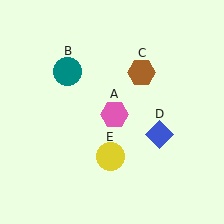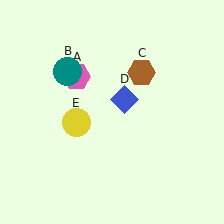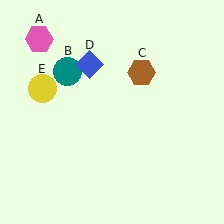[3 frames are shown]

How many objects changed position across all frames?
3 objects changed position: pink hexagon (object A), blue diamond (object D), yellow circle (object E).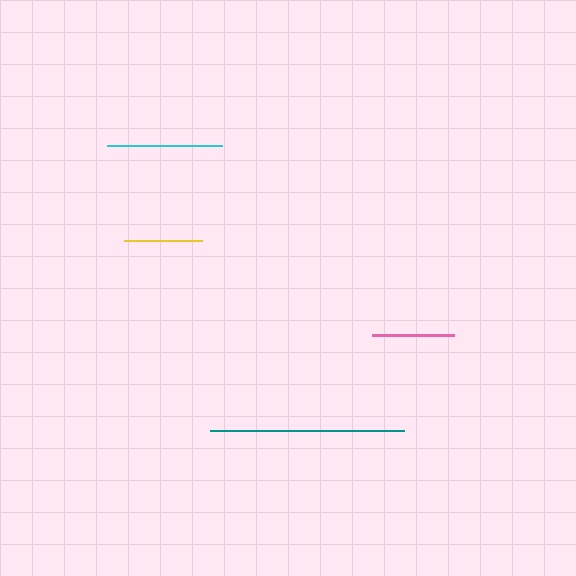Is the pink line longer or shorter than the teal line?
The teal line is longer than the pink line.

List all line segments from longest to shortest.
From longest to shortest: teal, cyan, pink, yellow.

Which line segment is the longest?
The teal line is the longest at approximately 194 pixels.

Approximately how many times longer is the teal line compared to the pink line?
The teal line is approximately 2.3 times the length of the pink line.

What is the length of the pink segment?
The pink segment is approximately 82 pixels long.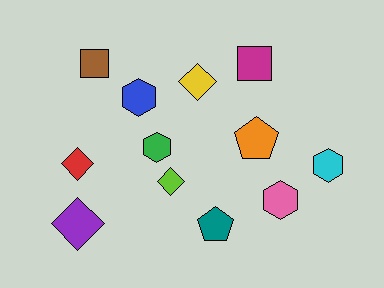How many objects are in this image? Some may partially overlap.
There are 12 objects.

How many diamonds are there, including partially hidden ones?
There are 4 diamonds.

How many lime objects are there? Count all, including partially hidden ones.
There is 1 lime object.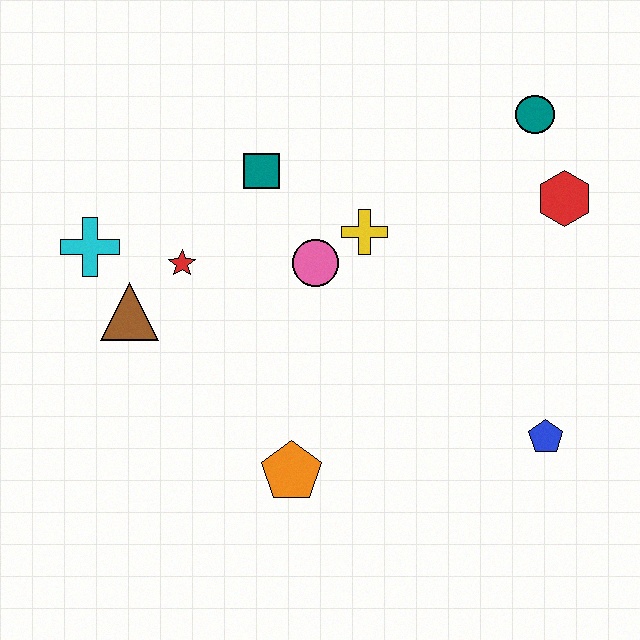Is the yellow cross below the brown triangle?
No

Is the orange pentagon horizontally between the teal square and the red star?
No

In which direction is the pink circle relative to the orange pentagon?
The pink circle is above the orange pentagon.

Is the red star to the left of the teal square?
Yes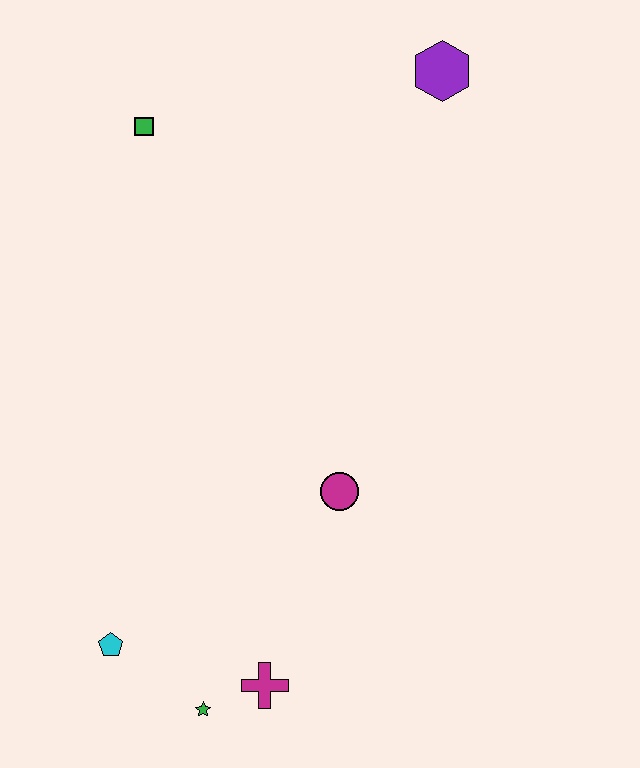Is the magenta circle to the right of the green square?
Yes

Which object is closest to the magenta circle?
The magenta cross is closest to the magenta circle.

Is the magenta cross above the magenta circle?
No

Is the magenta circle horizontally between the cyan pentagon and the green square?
No